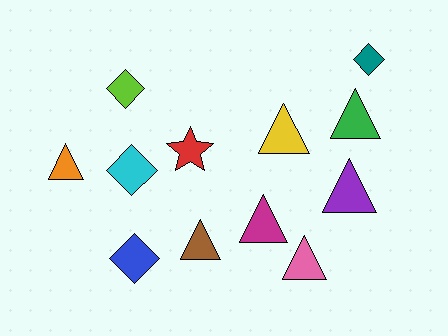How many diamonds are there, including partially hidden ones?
There are 4 diamonds.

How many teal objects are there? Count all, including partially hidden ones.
There is 1 teal object.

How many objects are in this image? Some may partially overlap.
There are 12 objects.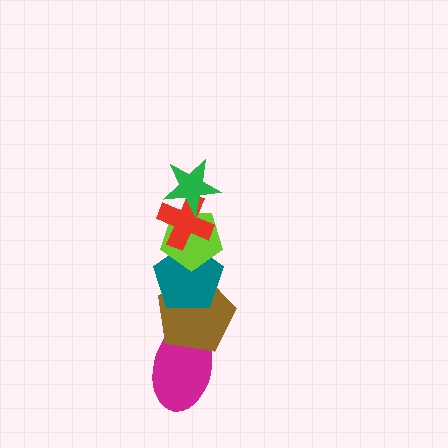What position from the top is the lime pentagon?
The lime pentagon is 3rd from the top.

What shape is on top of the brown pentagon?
The teal pentagon is on top of the brown pentagon.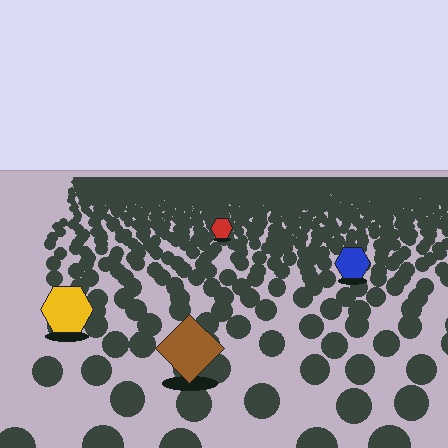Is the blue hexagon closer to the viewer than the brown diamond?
No. The brown diamond is closer — you can tell from the texture gradient: the ground texture is coarser near it.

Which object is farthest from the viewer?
The red hexagon is farthest from the viewer. It appears smaller and the ground texture around it is denser.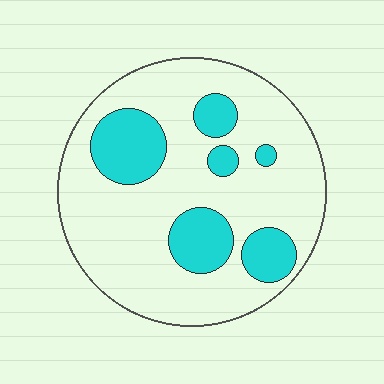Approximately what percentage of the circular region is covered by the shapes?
Approximately 25%.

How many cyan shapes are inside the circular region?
6.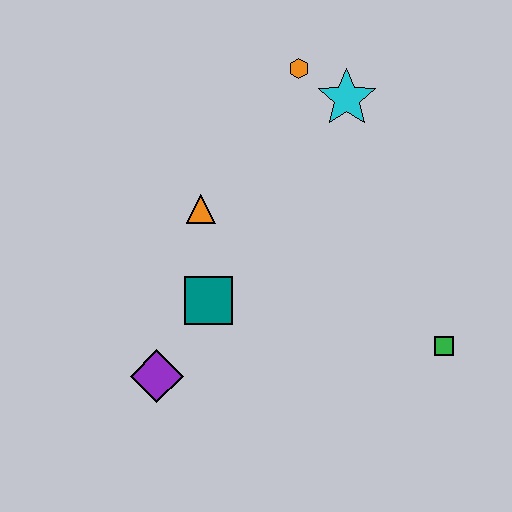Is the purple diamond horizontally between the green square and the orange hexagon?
No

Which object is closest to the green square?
The teal square is closest to the green square.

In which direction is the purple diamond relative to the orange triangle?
The purple diamond is below the orange triangle.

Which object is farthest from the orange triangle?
The green square is farthest from the orange triangle.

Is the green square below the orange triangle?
Yes